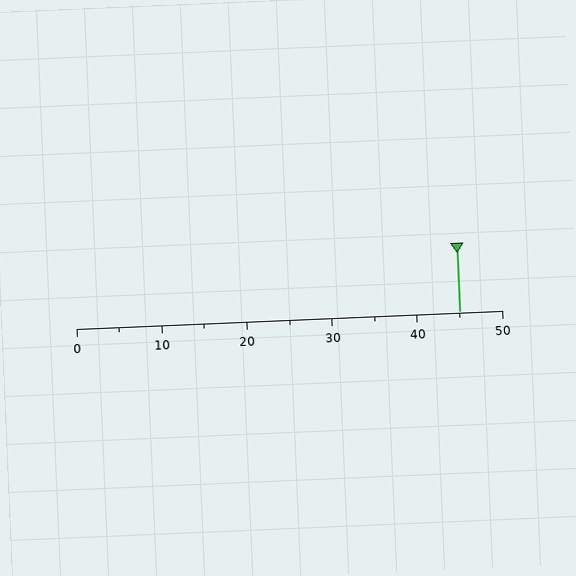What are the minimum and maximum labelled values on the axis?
The axis runs from 0 to 50.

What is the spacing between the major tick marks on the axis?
The major ticks are spaced 10 apart.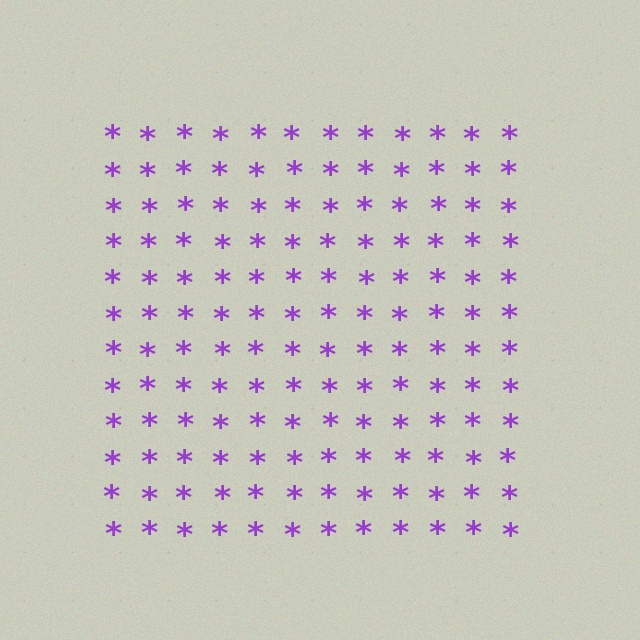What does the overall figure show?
The overall figure shows a square.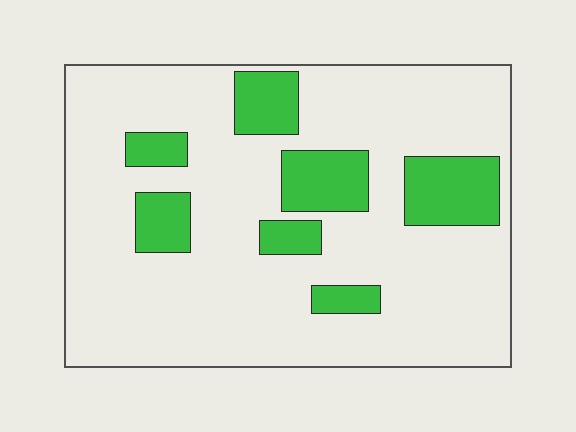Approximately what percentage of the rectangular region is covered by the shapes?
Approximately 20%.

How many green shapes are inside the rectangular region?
7.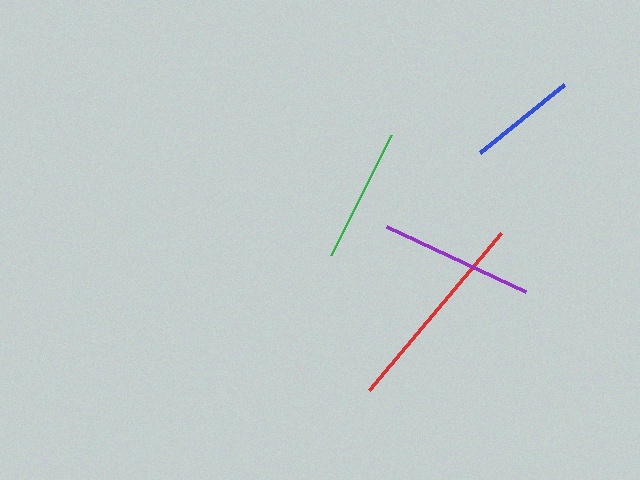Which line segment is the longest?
The red line is the longest at approximately 206 pixels.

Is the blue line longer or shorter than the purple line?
The purple line is longer than the blue line.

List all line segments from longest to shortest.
From longest to shortest: red, purple, green, blue.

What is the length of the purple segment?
The purple segment is approximately 153 pixels long.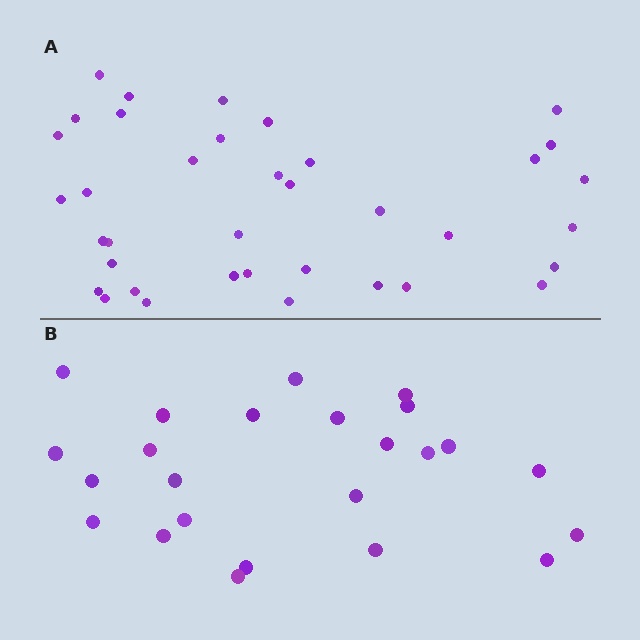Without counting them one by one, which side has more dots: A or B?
Region A (the top region) has more dots.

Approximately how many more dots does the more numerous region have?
Region A has approximately 15 more dots than region B.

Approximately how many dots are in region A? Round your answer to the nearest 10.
About 40 dots. (The exact count is 37, which rounds to 40.)